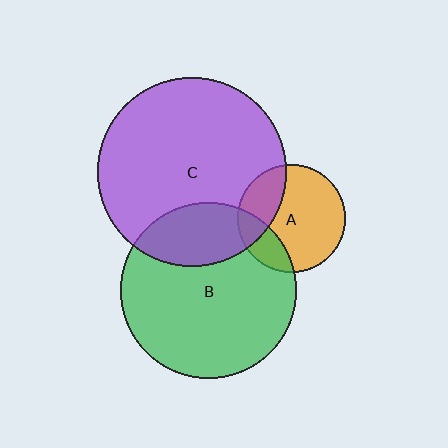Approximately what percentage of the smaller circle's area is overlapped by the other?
Approximately 25%.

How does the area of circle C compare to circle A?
Approximately 3.1 times.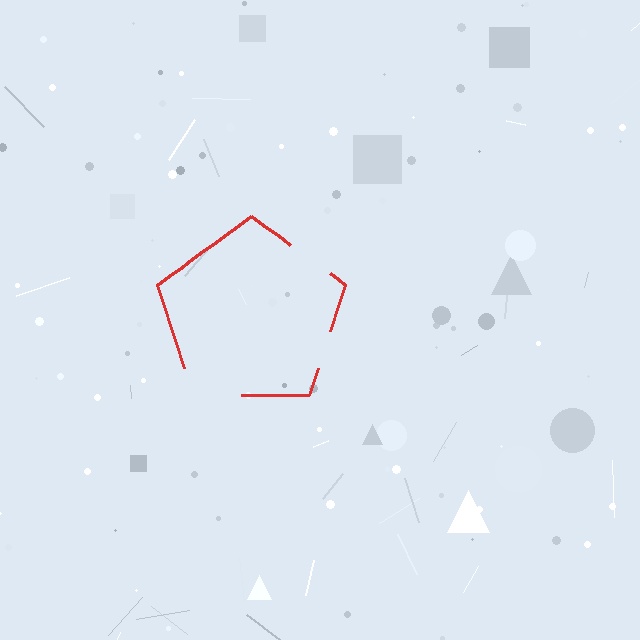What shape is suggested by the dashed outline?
The dashed outline suggests a pentagon.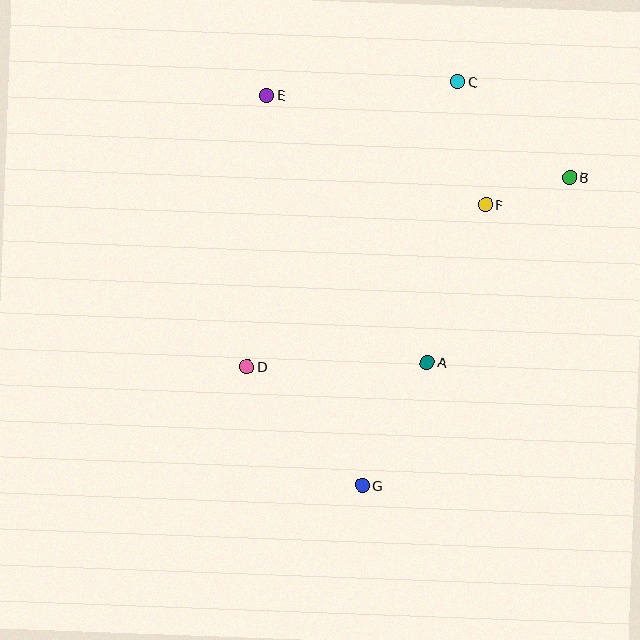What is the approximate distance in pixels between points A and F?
The distance between A and F is approximately 168 pixels.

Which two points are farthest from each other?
Points C and G are farthest from each other.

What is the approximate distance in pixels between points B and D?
The distance between B and D is approximately 374 pixels.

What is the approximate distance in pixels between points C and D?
The distance between C and D is approximately 355 pixels.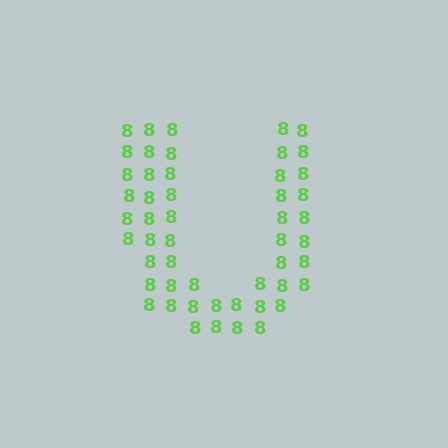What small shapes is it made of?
It is made of small digit 8's.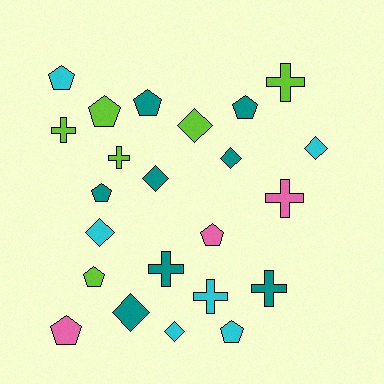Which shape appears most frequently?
Pentagon, with 9 objects.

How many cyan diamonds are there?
There are 3 cyan diamonds.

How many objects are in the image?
There are 23 objects.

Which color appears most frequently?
Teal, with 8 objects.